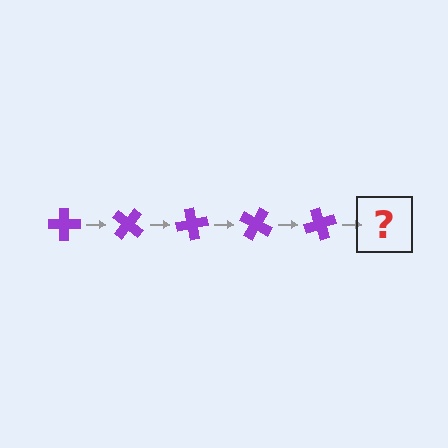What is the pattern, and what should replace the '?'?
The pattern is that the cross rotates 40 degrees each step. The '?' should be a purple cross rotated 200 degrees.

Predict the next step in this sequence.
The next step is a purple cross rotated 200 degrees.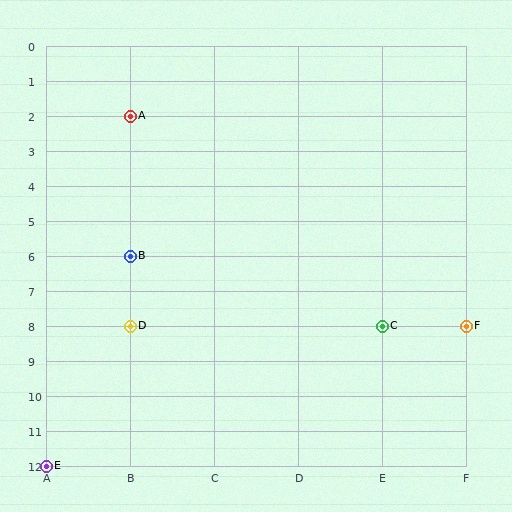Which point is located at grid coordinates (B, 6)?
Point B is at (B, 6).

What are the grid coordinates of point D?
Point D is at grid coordinates (B, 8).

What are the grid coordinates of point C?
Point C is at grid coordinates (E, 8).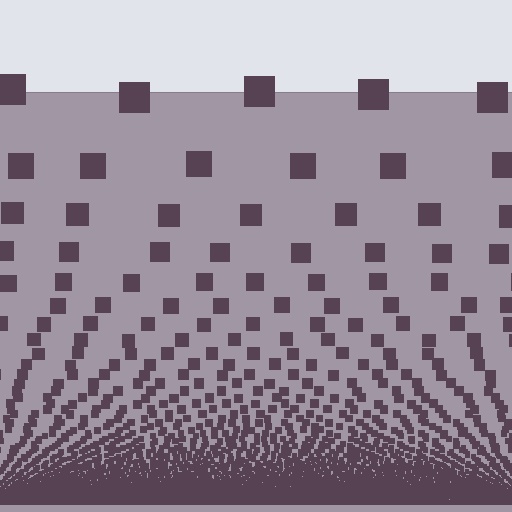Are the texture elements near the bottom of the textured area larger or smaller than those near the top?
Smaller. The gradient is inverted — elements near the bottom are smaller and denser.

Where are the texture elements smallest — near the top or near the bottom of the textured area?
Near the bottom.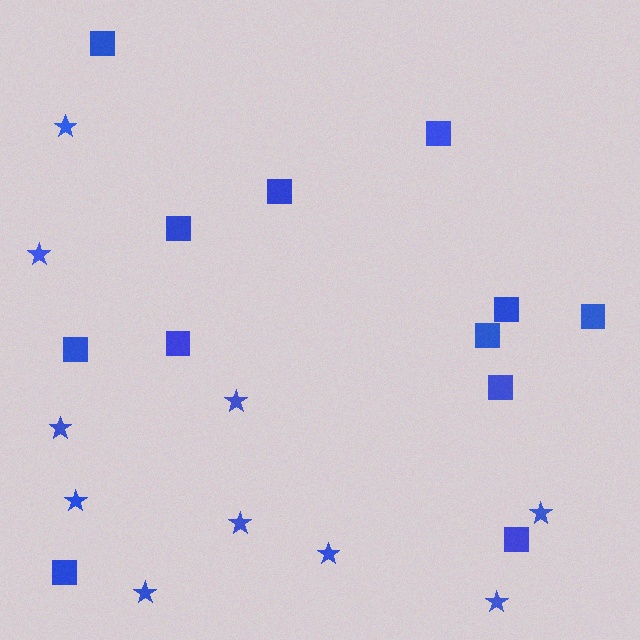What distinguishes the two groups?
There are 2 groups: one group of stars (10) and one group of squares (12).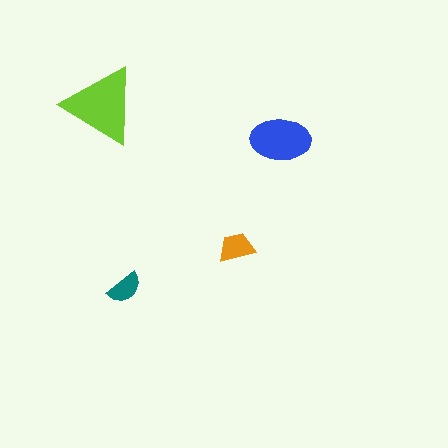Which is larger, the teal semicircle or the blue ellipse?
The blue ellipse.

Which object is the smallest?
The teal semicircle.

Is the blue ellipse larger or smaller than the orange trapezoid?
Larger.